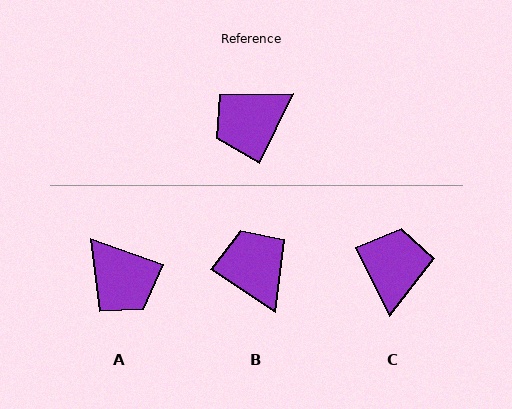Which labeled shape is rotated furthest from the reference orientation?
C, about 128 degrees away.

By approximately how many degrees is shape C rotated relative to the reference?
Approximately 128 degrees clockwise.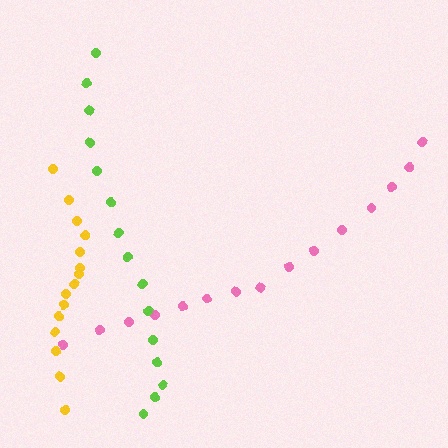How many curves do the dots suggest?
There are 3 distinct paths.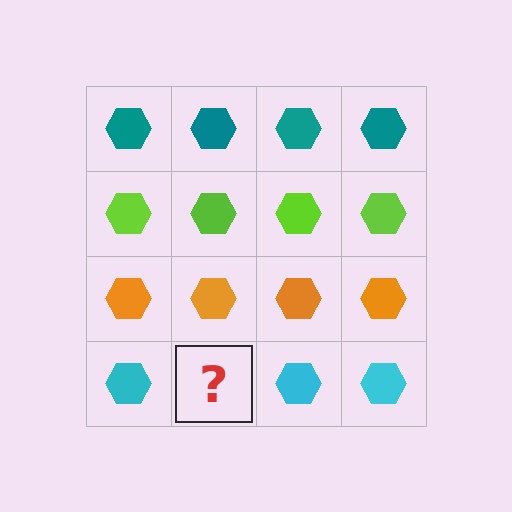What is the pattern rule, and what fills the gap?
The rule is that each row has a consistent color. The gap should be filled with a cyan hexagon.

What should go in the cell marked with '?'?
The missing cell should contain a cyan hexagon.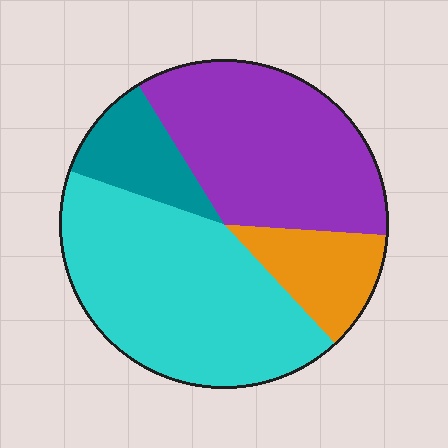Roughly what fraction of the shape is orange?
Orange covers 12% of the shape.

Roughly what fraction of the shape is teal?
Teal takes up about one tenth (1/10) of the shape.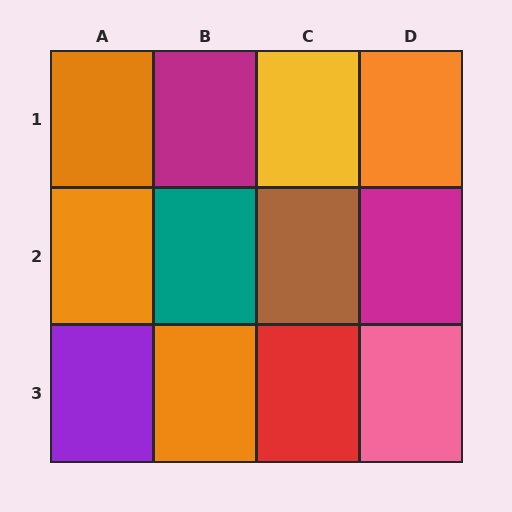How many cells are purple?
1 cell is purple.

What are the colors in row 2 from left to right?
Orange, teal, brown, magenta.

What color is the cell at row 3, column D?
Pink.